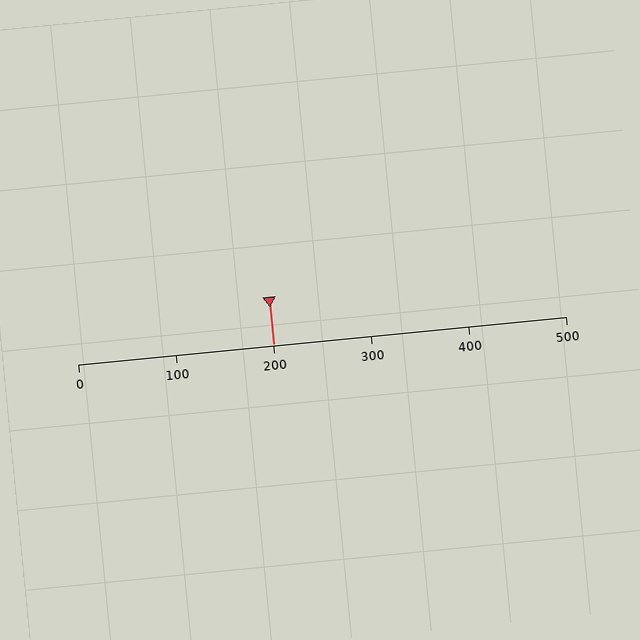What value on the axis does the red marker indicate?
The marker indicates approximately 200.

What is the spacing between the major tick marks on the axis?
The major ticks are spaced 100 apart.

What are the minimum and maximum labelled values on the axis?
The axis runs from 0 to 500.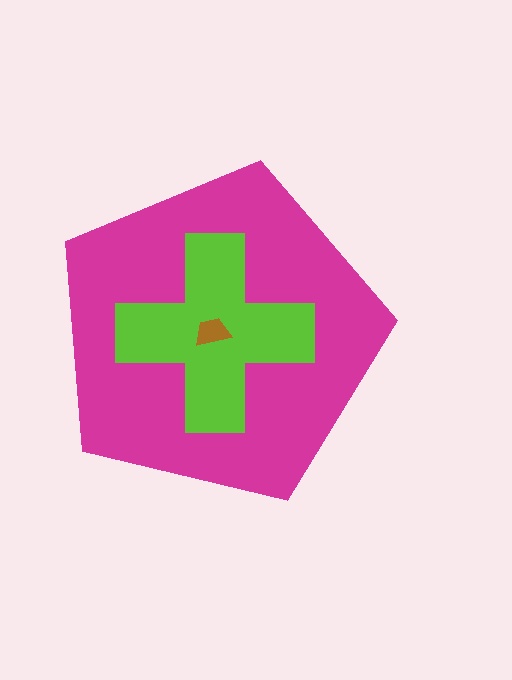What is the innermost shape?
The brown trapezoid.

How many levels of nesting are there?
3.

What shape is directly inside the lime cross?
The brown trapezoid.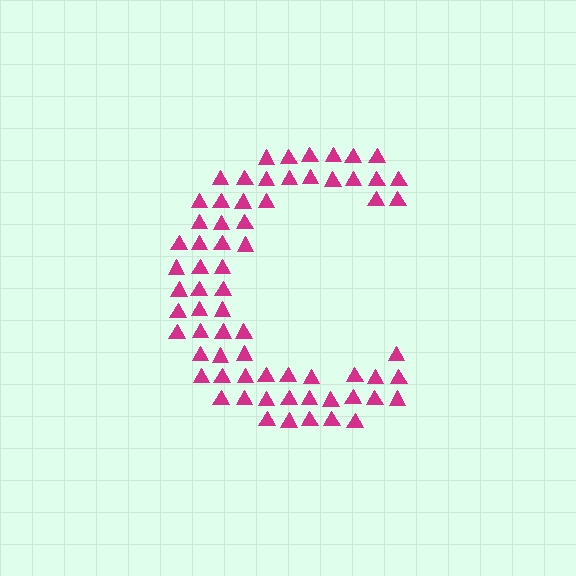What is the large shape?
The large shape is the letter C.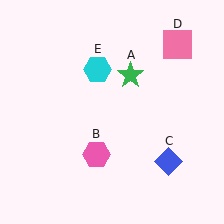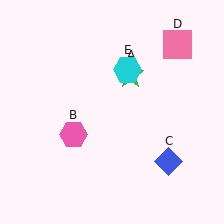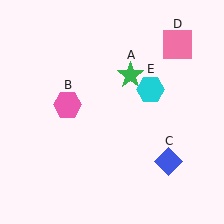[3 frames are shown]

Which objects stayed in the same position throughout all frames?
Green star (object A) and blue diamond (object C) and pink square (object D) remained stationary.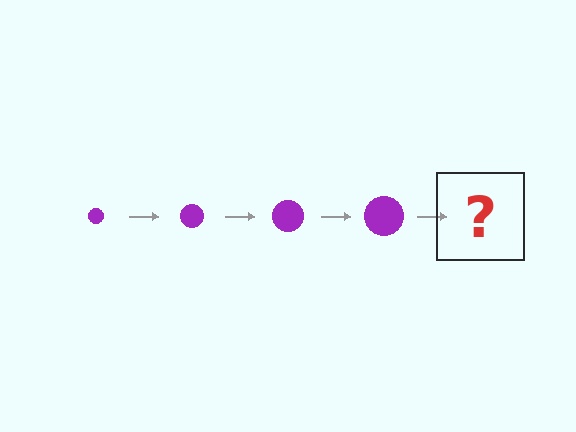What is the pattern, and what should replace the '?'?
The pattern is that the circle gets progressively larger each step. The '?' should be a purple circle, larger than the previous one.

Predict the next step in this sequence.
The next step is a purple circle, larger than the previous one.